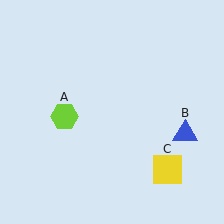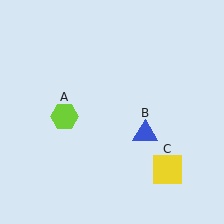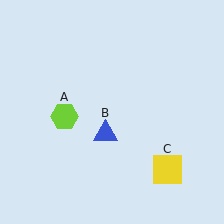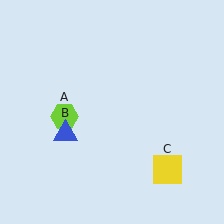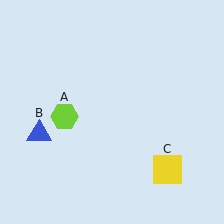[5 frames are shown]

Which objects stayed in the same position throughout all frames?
Lime hexagon (object A) and yellow square (object C) remained stationary.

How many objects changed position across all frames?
1 object changed position: blue triangle (object B).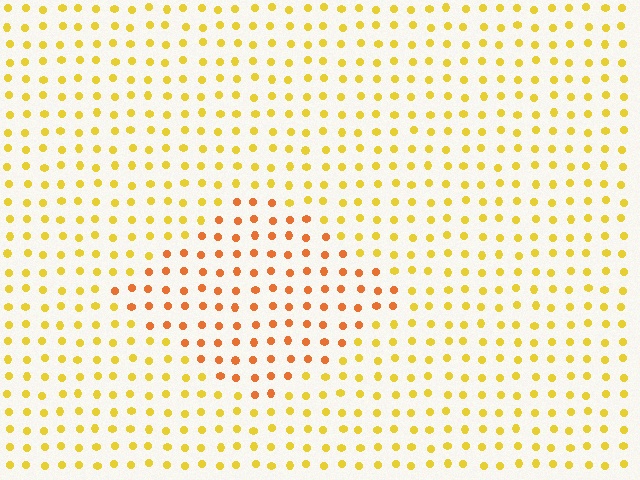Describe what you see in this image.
The image is filled with small yellow elements in a uniform arrangement. A diamond-shaped region is visible where the elements are tinted to a slightly different hue, forming a subtle color boundary.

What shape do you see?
I see a diamond.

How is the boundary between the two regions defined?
The boundary is defined purely by a slight shift in hue (about 31 degrees). Spacing, size, and orientation are identical on both sides.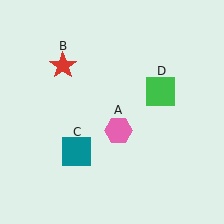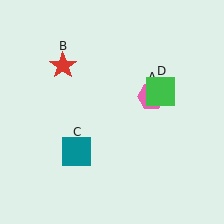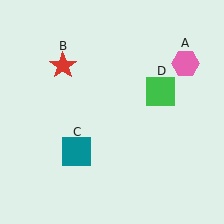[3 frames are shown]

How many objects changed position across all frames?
1 object changed position: pink hexagon (object A).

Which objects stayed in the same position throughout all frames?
Red star (object B) and teal square (object C) and green square (object D) remained stationary.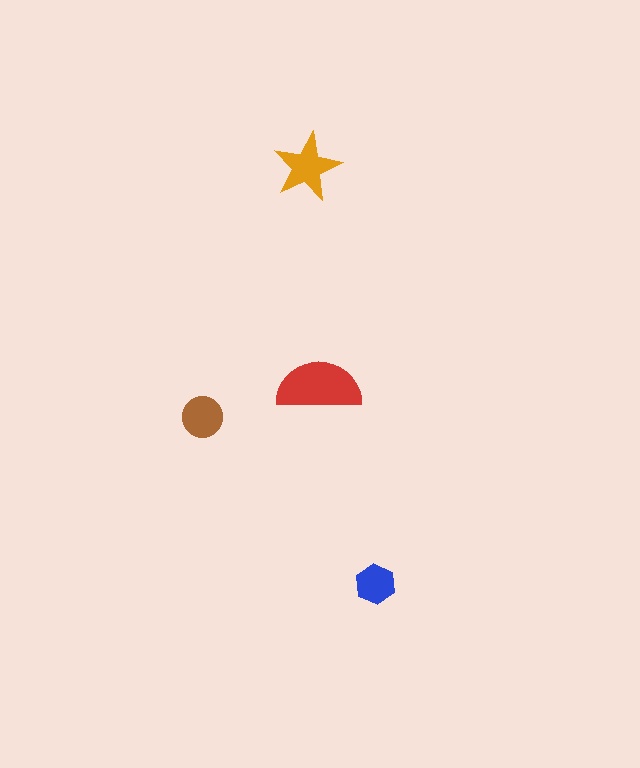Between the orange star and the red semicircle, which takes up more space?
The red semicircle.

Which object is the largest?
The red semicircle.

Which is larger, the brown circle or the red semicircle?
The red semicircle.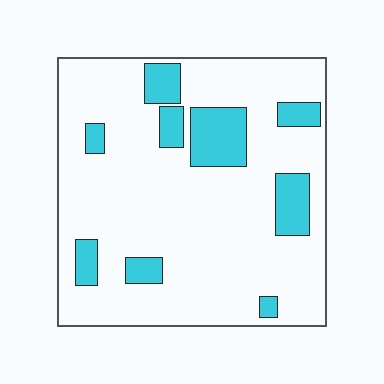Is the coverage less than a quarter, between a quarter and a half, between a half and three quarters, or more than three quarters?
Less than a quarter.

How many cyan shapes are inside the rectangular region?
9.